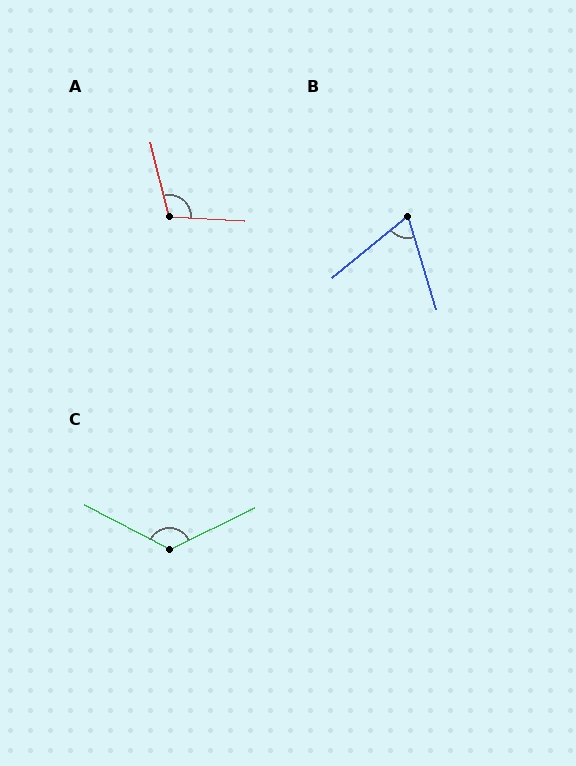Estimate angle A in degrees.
Approximately 107 degrees.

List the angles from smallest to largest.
B (67°), A (107°), C (127°).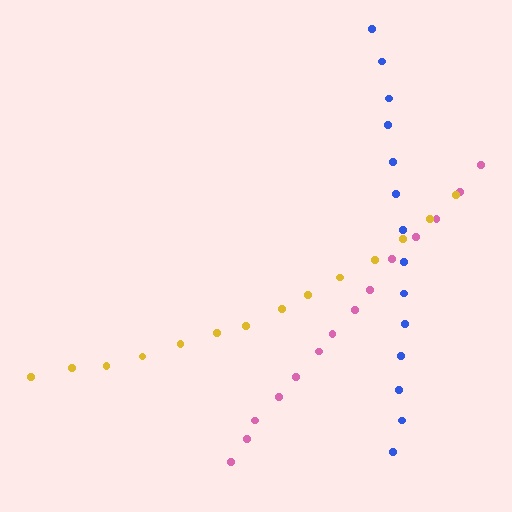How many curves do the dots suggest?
There are 3 distinct paths.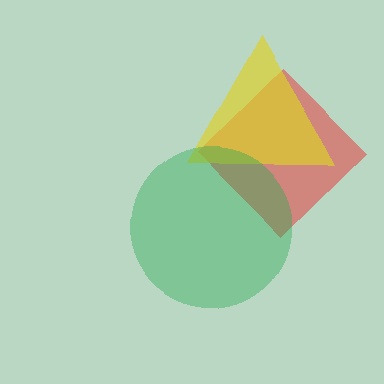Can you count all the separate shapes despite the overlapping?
Yes, there are 3 separate shapes.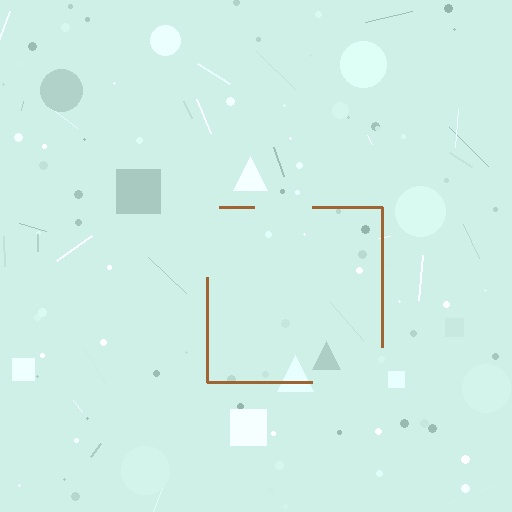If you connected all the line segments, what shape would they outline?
They would outline a square.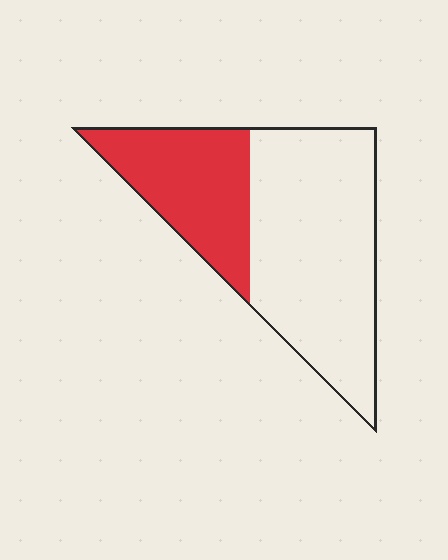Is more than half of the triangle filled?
No.